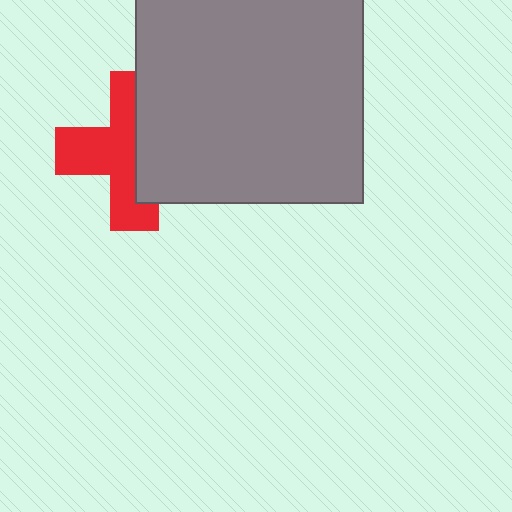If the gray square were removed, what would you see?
You would see the complete red cross.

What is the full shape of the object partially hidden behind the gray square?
The partially hidden object is a red cross.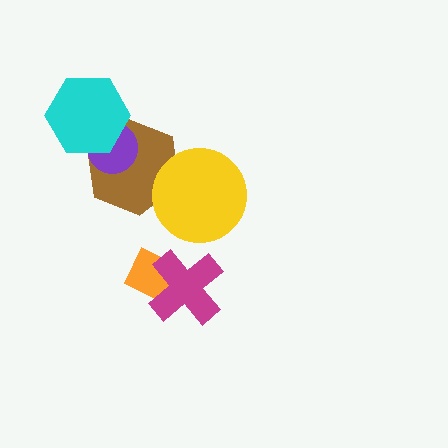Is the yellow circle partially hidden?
No, no other shape covers it.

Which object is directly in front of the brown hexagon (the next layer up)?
The purple circle is directly in front of the brown hexagon.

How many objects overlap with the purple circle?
2 objects overlap with the purple circle.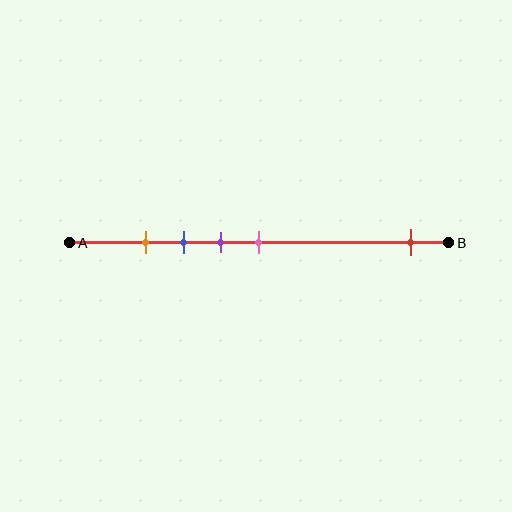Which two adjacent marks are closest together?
The orange and blue marks are the closest adjacent pair.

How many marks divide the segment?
There are 5 marks dividing the segment.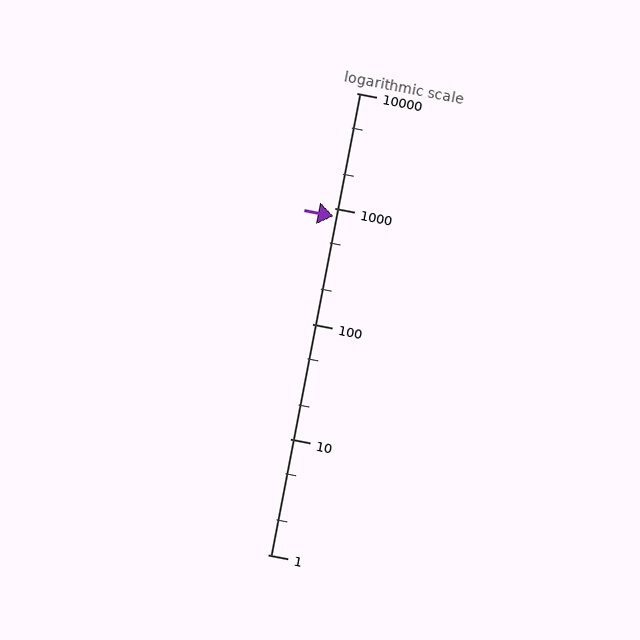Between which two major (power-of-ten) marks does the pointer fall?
The pointer is between 100 and 1000.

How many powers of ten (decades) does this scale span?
The scale spans 4 decades, from 1 to 10000.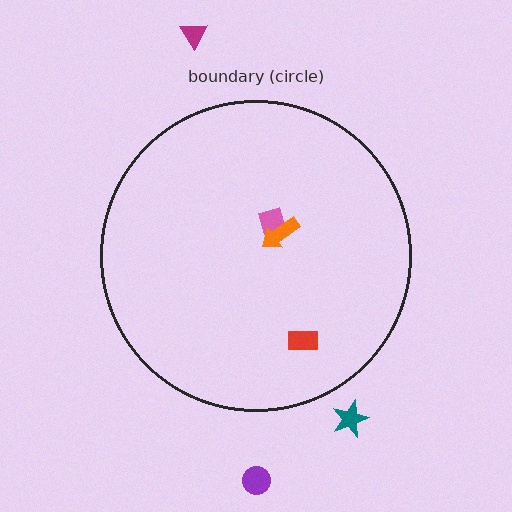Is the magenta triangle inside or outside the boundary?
Outside.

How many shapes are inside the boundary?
3 inside, 3 outside.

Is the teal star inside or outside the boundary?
Outside.